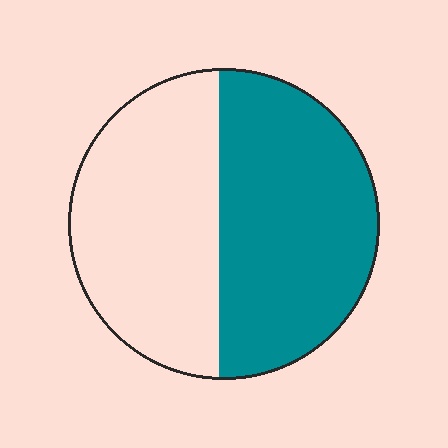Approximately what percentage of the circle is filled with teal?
Approximately 50%.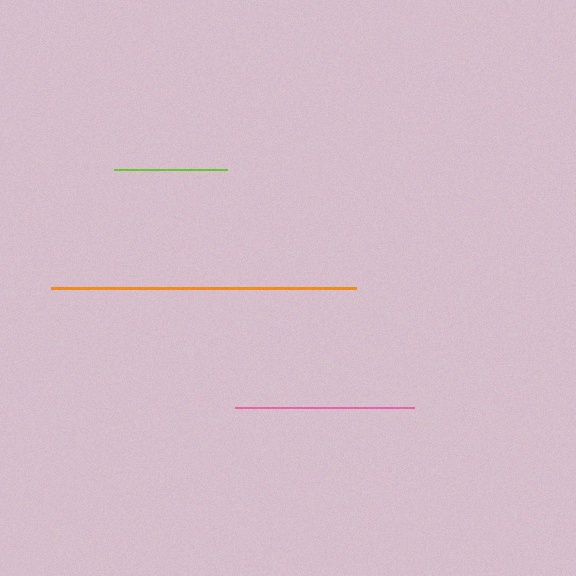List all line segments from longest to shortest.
From longest to shortest: orange, pink, lime.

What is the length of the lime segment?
The lime segment is approximately 112 pixels long.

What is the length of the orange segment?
The orange segment is approximately 305 pixels long.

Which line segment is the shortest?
The lime line is the shortest at approximately 112 pixels.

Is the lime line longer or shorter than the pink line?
The pink line is longer than the lime line.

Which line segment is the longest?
The orange line is the longest at approximately 305 pixels.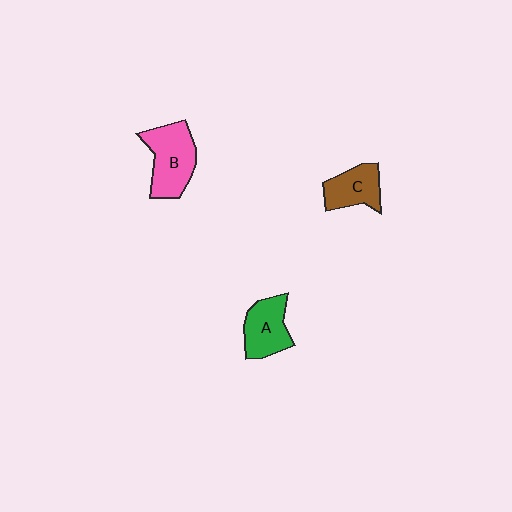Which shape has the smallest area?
Shape C (brown).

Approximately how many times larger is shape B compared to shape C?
Approximately 1.4 times.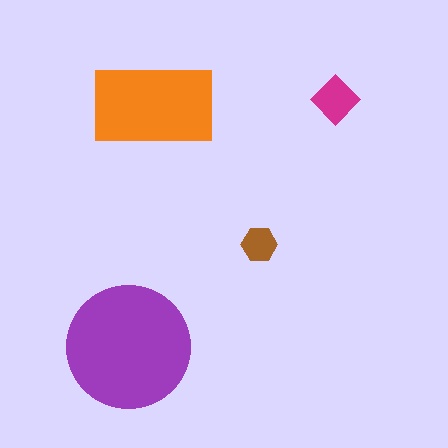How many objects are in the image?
There are 4 objects in the image.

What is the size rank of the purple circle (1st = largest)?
1st.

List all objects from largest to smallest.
The purple circle, the orange rectangle, the magenta diamond, the brown hexagon.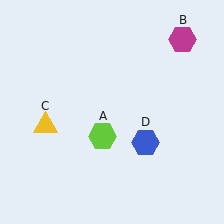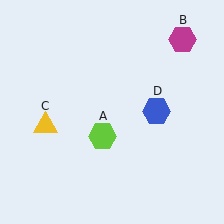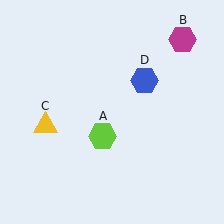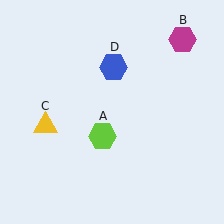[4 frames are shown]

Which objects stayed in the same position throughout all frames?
Lime hexagon (object A) and magenta hexagon (object B) and yellow triangle (object C) remained stationary.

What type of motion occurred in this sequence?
The blue hexagon (object D) rotated counterclockwise around the center of the scene.